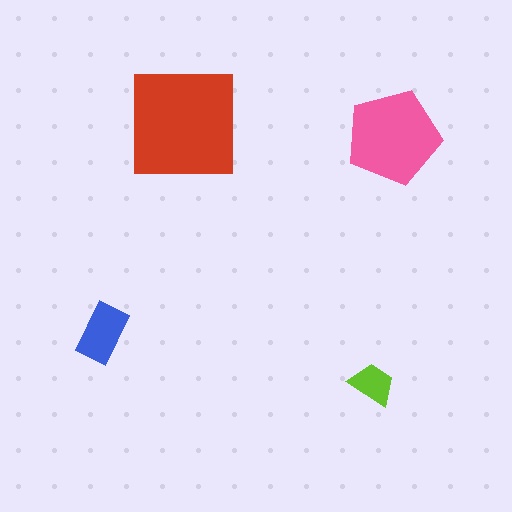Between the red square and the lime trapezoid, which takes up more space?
The red square.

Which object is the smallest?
The lime trapezoid.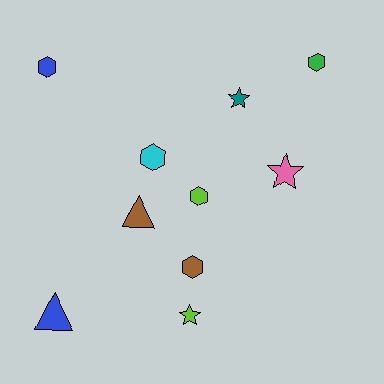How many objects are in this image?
There are 10 objects.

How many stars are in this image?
There are 3 stars.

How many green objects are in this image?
There is 1 green object.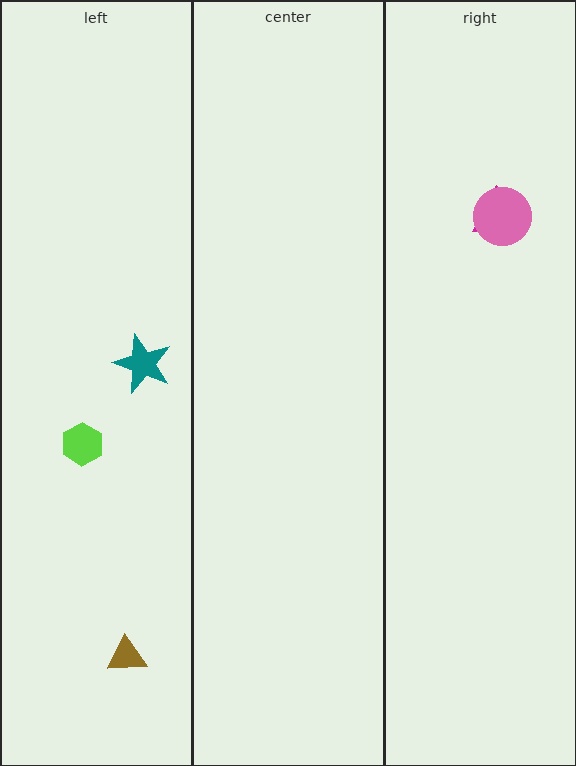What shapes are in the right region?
The magenta trapezoid, the pink circle.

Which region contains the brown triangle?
The left region.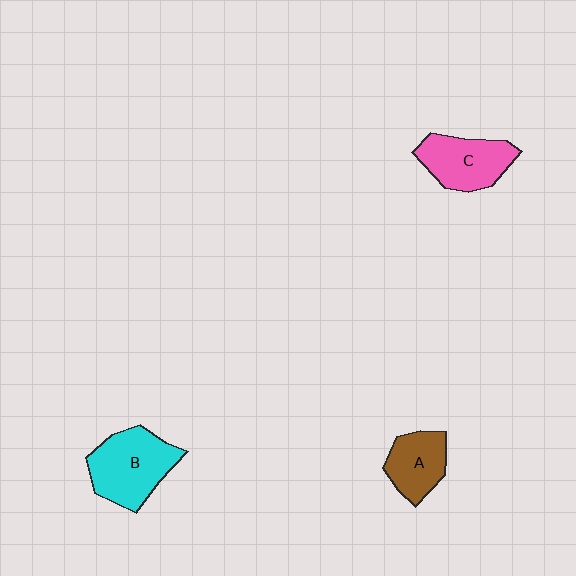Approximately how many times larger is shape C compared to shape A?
Approximately 1.3 times.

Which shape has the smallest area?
Shape A (brown).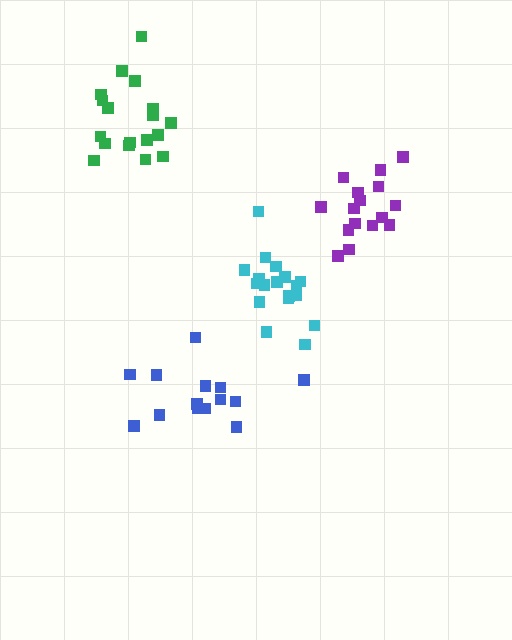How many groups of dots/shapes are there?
There are 4 groups.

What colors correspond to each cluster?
The clusters are colored: cyan, purple, green, blue.